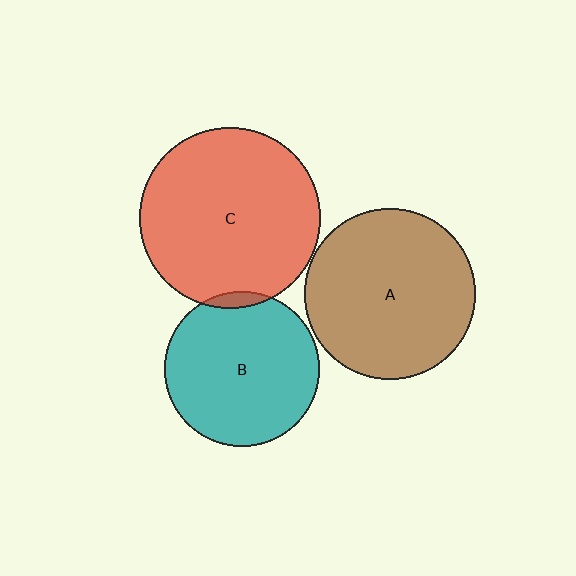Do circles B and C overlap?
Yes.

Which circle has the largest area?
Circle C (red).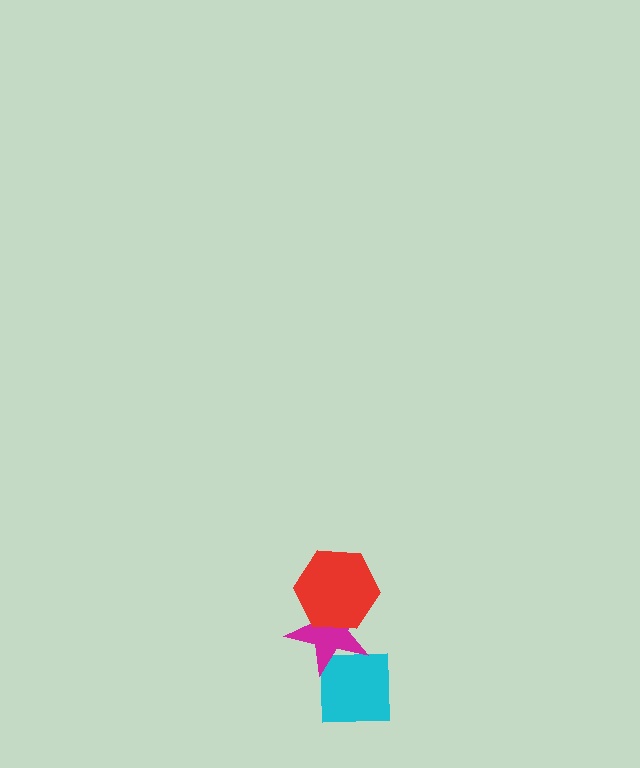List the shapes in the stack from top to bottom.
From top to bottom: the red hexagon, the magenta star, the cyan square.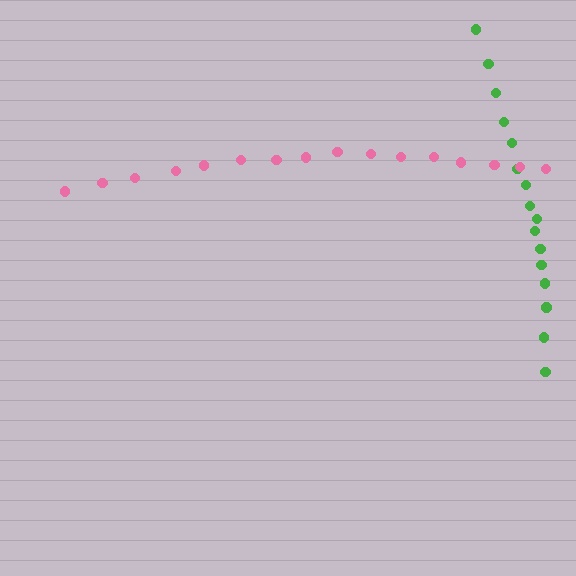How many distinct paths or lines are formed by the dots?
There are 2 distinct paths.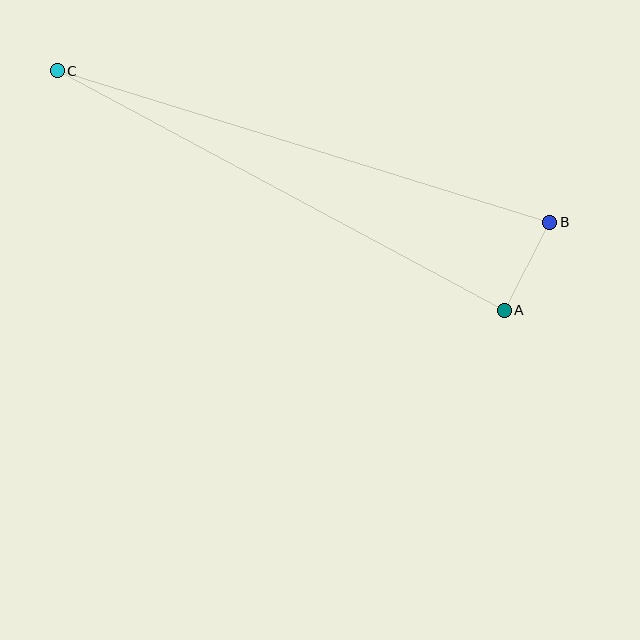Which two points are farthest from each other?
Points B and C are farthest from each other.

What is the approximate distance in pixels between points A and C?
The distance between A and C is approximately 507 pixels.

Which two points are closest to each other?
Points A and B are closest to each other.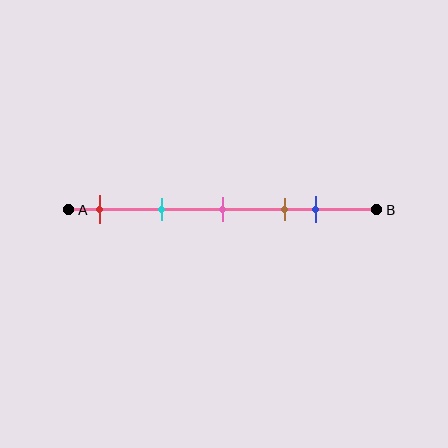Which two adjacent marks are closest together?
The brown and blue marks are the closest adjacent pair.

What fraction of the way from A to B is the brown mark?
The brown mark is approximately 70% (0.7) of the way from A to B.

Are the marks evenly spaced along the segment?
No, the marks are not evenly spaced.